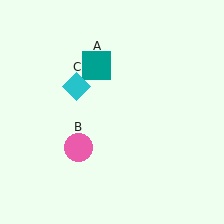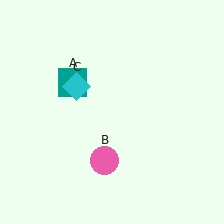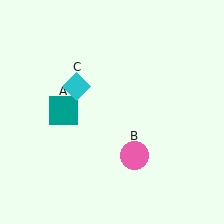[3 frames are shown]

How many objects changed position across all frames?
2 objects changed position: teal square (object A), pink circle (object B).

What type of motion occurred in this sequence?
The teal square (object A), pink circle (object B) rotated counterclockwise around the center of the scene.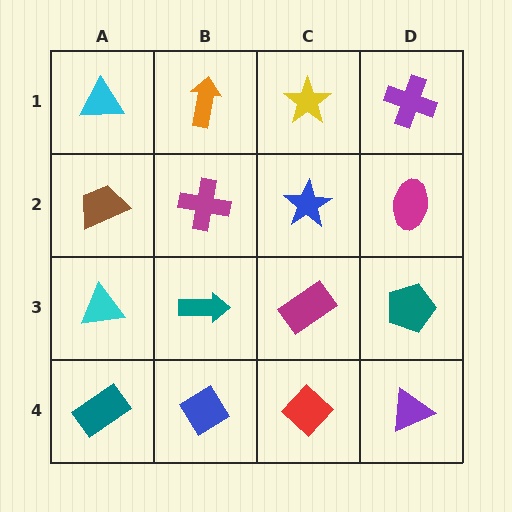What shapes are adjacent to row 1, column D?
A magenta ellipse (row 2, column D), a yellow star (row 1, column C).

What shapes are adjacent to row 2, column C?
A yellow star (row 1, column C), a magenta rectangle (row 3, column C), a magenta cross (row 2, column B), a magenta ellipse (row 2, column D).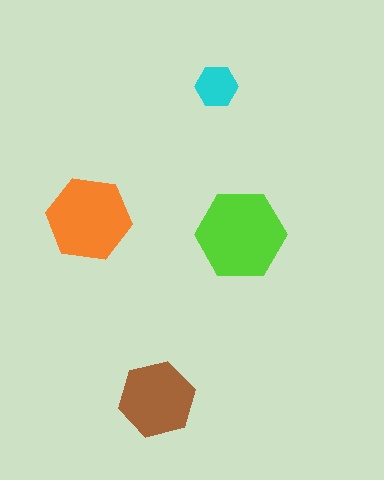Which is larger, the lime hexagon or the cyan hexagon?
The lime one.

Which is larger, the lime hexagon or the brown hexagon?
The lime one.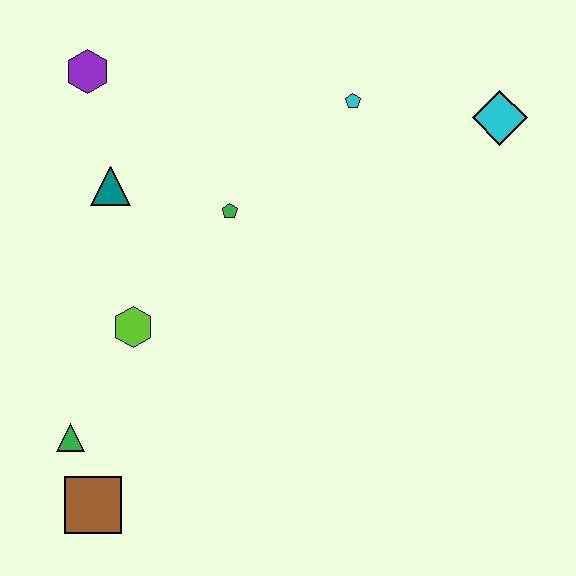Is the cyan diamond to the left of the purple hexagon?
No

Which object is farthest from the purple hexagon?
The brown square is farthest from the purple hexagon.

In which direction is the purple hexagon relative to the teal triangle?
The purple hexagon is above the teal triangle.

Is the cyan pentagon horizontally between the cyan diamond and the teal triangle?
Yes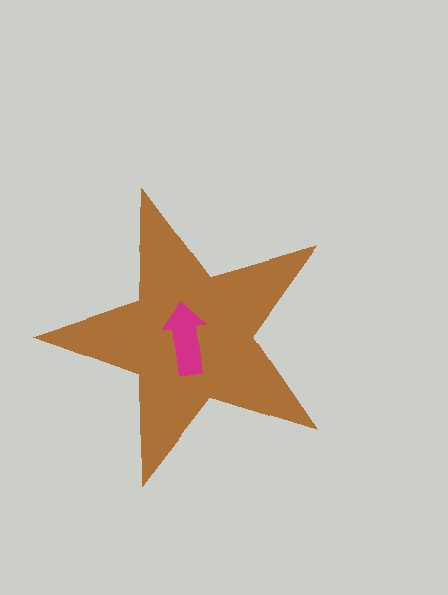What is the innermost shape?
The magenta arrow.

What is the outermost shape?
The brown star.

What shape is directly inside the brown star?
The magenta arrow.